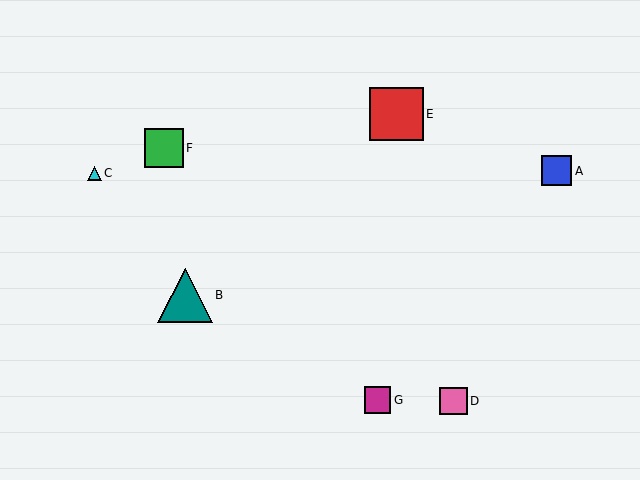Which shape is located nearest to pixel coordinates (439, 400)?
The pink square (labeled D) at (453, 401) is nearest to that location.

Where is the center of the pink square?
The center of the pink square is at (453, 401).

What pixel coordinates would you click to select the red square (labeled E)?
Click at (397, 114) to select the red square E.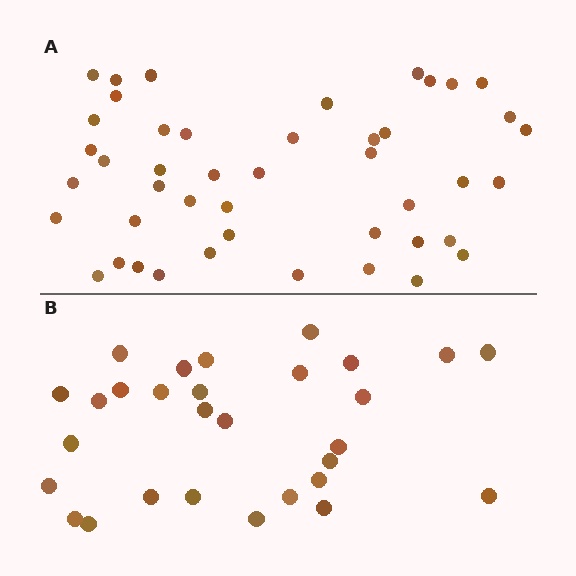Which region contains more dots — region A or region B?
Region A (the top region) has more dots.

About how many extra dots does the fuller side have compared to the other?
Region A has approximately 15 more dots than region B.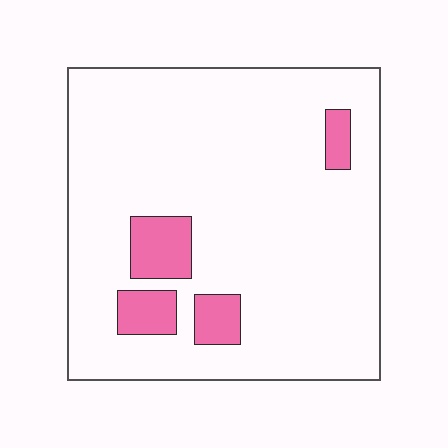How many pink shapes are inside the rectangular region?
4.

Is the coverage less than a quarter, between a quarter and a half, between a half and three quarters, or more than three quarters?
Less than a quarter.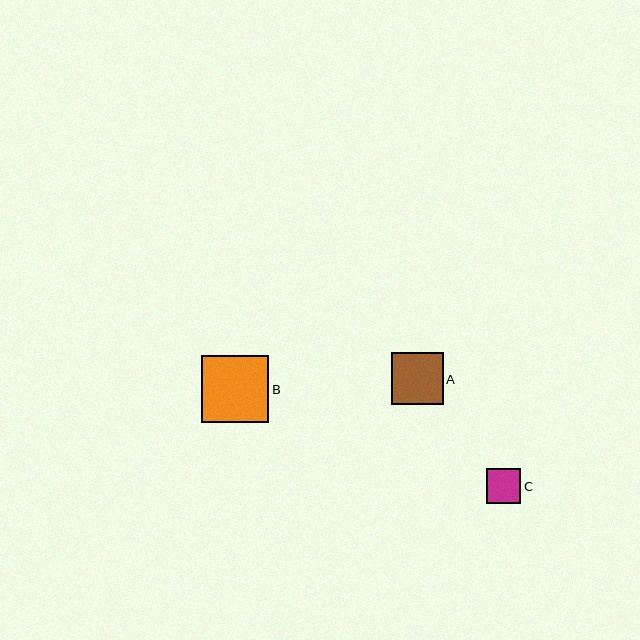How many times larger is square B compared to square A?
Square B is approximately 1.3 times the size of square A.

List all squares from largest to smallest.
From largest to smallest: B, A, C.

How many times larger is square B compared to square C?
Square B is approximately 1.9 times the size of square C.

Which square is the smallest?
Square C is the smallest with a size of approximately 35 pixels.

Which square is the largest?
Square B is the largest with a size of approximately 67 pixels.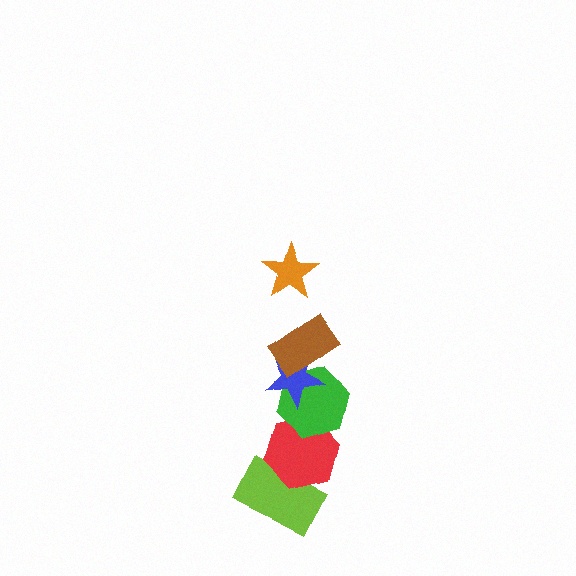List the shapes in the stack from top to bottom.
From top to bottom: the orange star, the brown rectangle, the blue star, the green hexagon, the red hexagon, the lime rectangle.